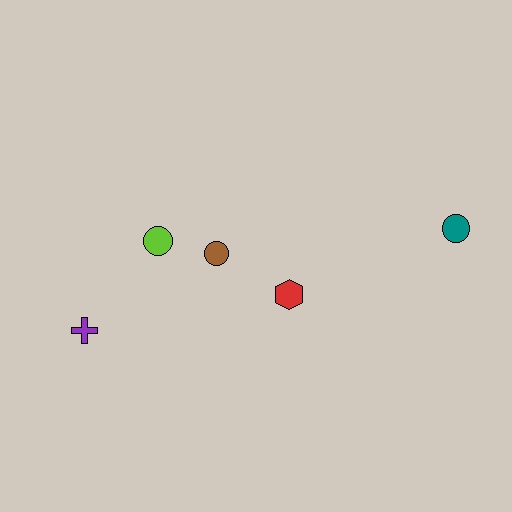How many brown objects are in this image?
There is 1 brown object.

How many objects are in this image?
There are 5 objects.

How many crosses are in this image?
There is 1 cross.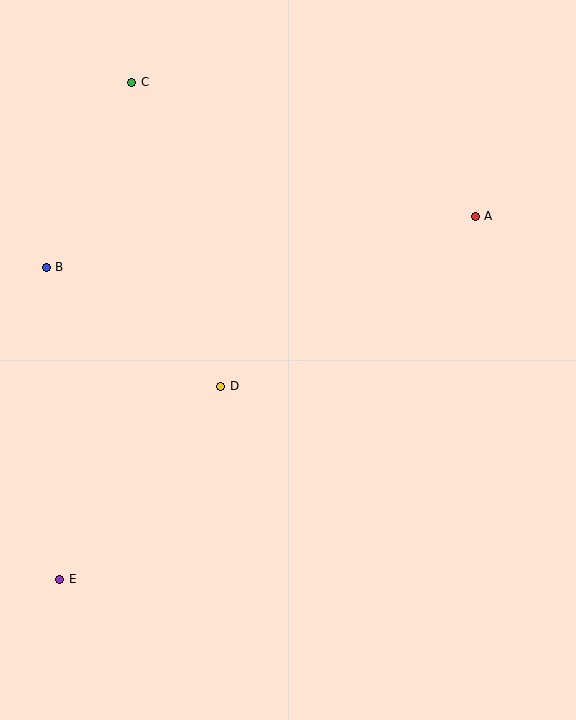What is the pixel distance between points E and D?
The distance between E and D is 252 pixels.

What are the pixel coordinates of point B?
Point B is at (46, 267).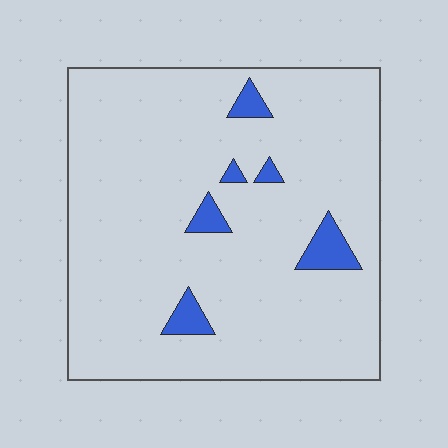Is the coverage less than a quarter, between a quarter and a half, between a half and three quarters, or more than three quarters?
Less than a quarter.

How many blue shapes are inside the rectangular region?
6.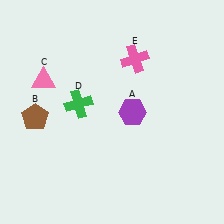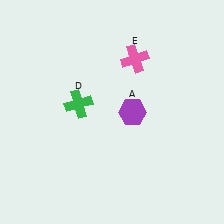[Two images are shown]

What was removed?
The brown pentagon (B), the pink triangle (C) were removed in Image 2.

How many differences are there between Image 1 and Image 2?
There are 2 differences between the two images.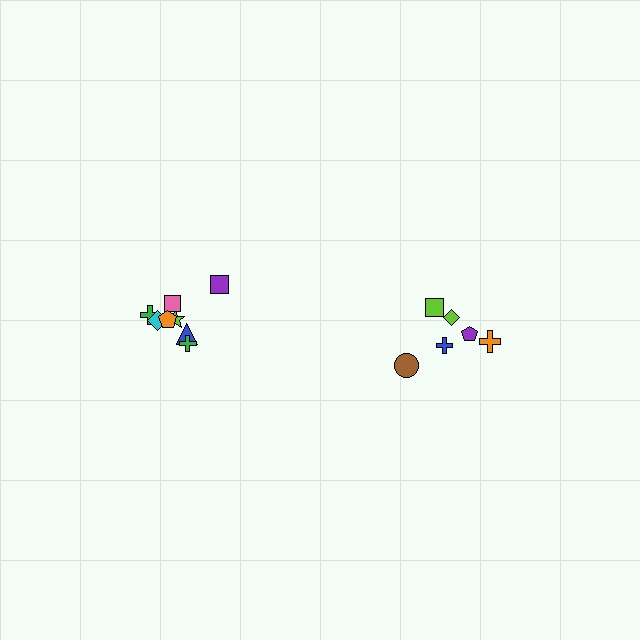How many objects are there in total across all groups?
There are 14 objects.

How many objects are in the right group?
There are 6 objects.